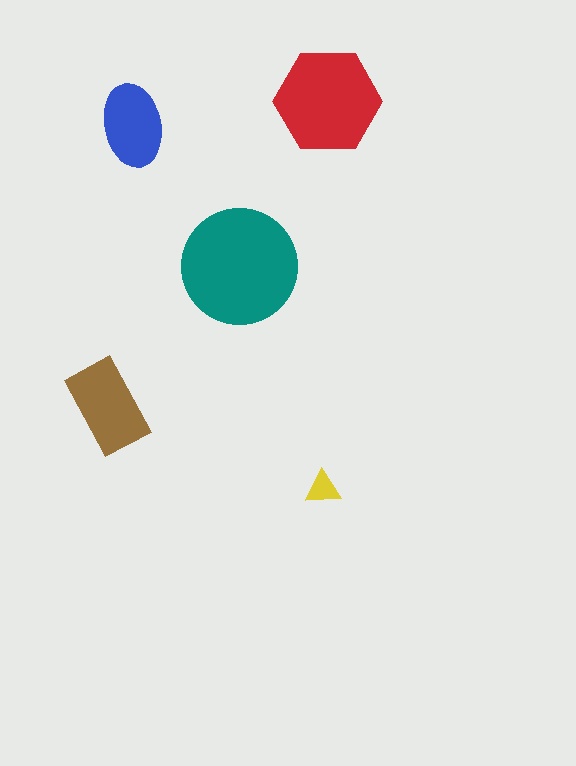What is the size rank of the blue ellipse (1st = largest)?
4th.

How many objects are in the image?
There are 5 objects in the image.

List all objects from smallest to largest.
The yellow triangle, the blue ellipse, the brown rectangle, the red hexagon, the teal circle.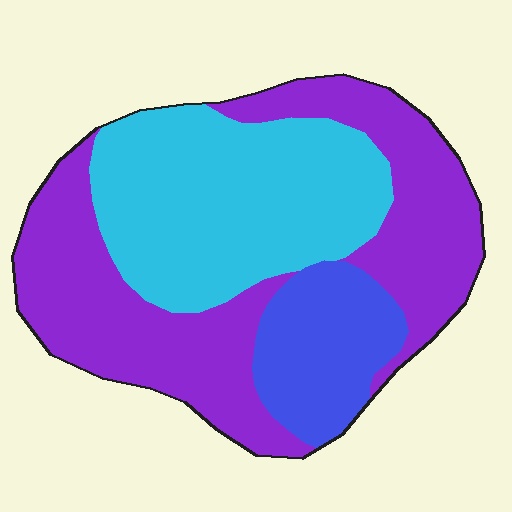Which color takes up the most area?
Purple, at roughly 50%.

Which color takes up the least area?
Blue, at roughly 15%.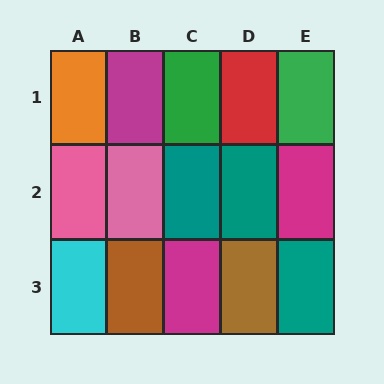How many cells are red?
1 cell is red.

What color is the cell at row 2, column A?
Pink.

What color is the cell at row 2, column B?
Pink.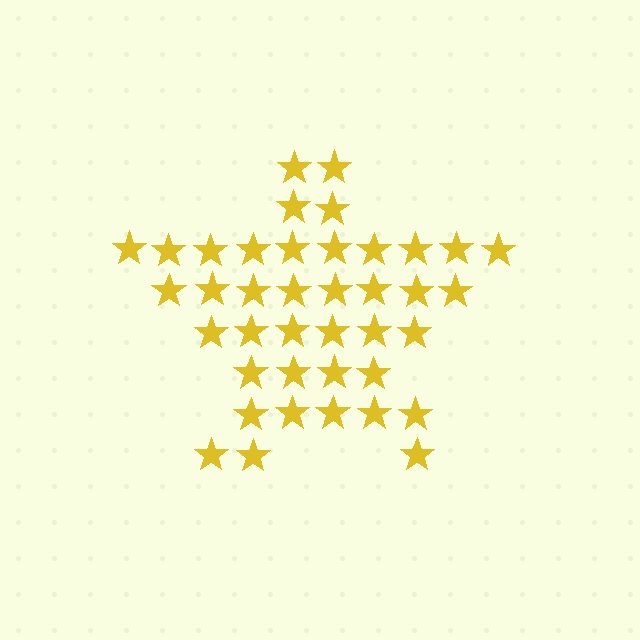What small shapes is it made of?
It is made of small stars.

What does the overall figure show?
The overall figure shows a star.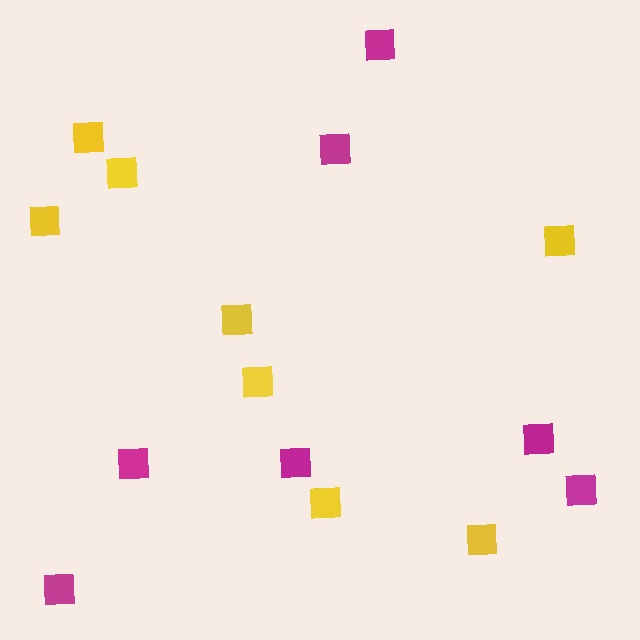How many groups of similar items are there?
There are 2 groups: one group of magenta squares (7) and one group of yellow squares (8).